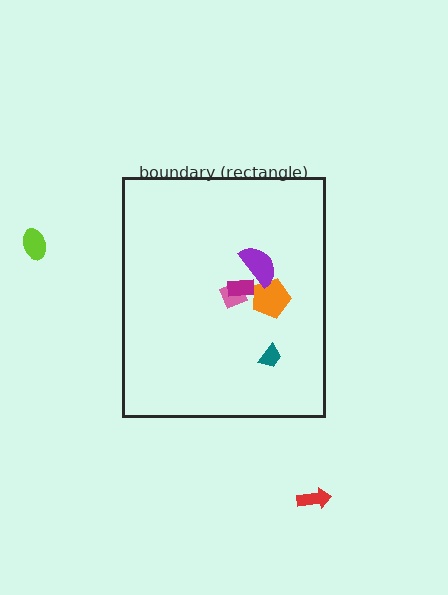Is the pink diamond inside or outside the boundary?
Inside.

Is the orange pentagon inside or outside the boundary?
Inside.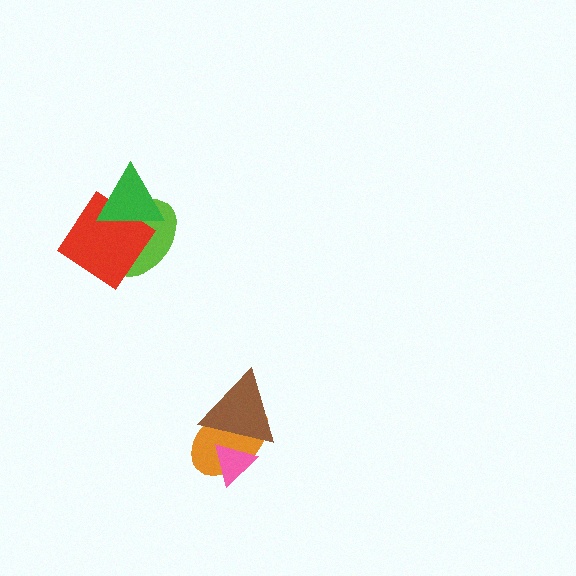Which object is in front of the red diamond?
The green triangle is in front of the red diamond.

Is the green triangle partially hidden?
No, no other shape covers it.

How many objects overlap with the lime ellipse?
2 objects overlap with the lime ellipse.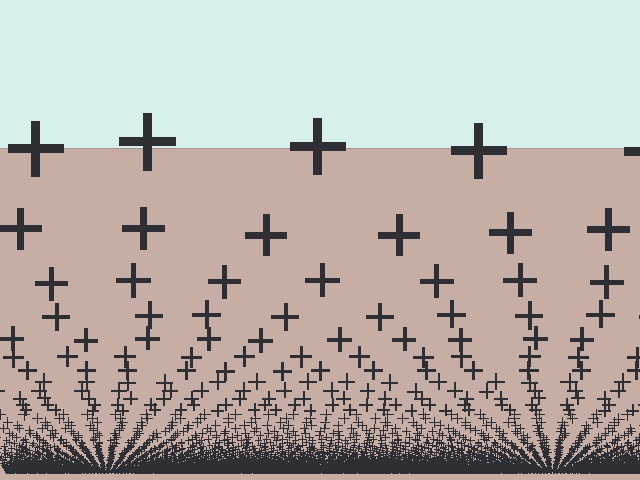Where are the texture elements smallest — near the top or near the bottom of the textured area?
Near the bottom.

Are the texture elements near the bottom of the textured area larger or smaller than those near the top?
Smaller. The gradient is inverted — elements near the bottom are smaller and denser.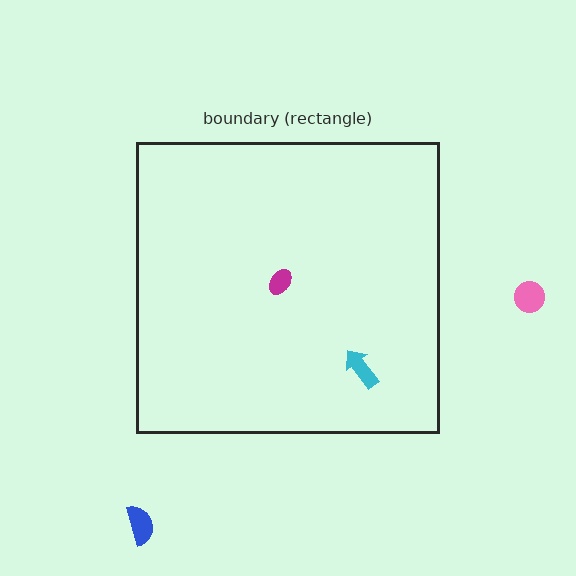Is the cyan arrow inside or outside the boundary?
Inside.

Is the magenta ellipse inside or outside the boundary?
Inside.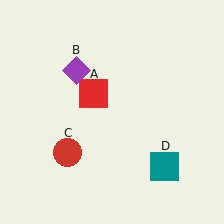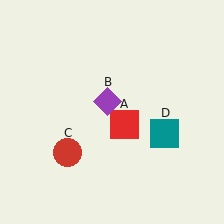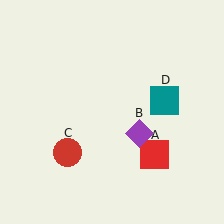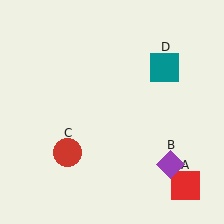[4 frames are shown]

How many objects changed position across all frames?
3 objects changed position: red square (object A), purple diamond (object B), teal square (object D).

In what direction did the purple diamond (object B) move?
The purple diamond (object B) moved down and to the right.